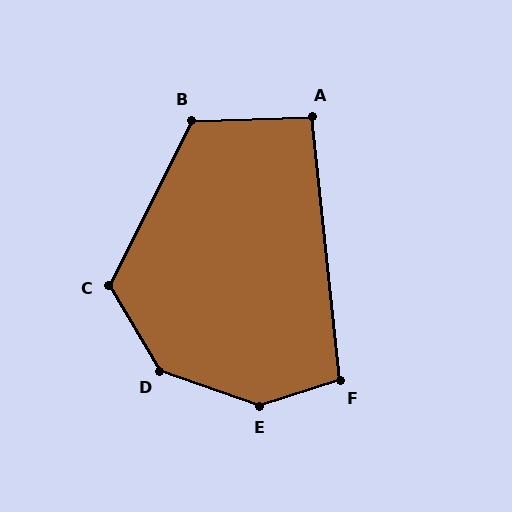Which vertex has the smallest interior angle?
A, at approximately 94 degrees.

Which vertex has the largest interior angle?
E, at approximately 143 degrees.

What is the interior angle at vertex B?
Approximately 118 degrees (obtuse).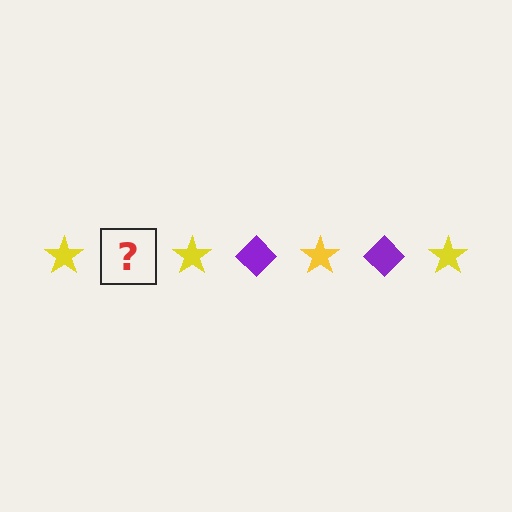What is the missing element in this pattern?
The missing element is a purple diamond.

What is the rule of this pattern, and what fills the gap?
The rule is that the pattern alternates between yellow star and purple diamond. The gap should be filled with a purple diamond.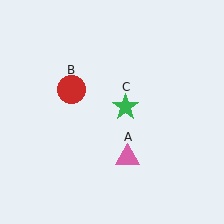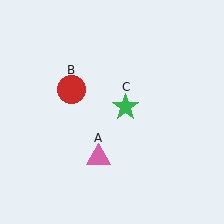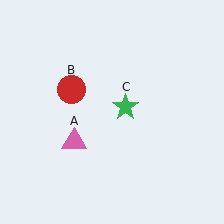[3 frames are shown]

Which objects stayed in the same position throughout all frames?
Red circle (object B) and green star (object C) remained stationary.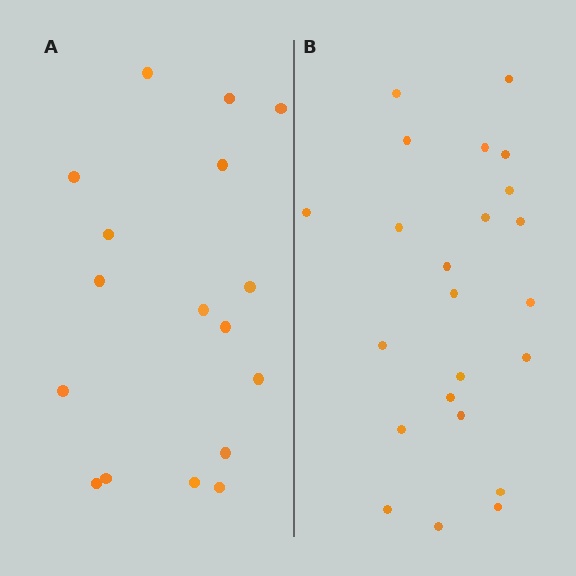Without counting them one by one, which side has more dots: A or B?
Region B (the right region) has more dots.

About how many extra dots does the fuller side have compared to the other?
Region B has about 6 more dots than region A.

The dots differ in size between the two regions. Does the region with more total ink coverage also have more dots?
No. Region A has more total ink coverage because its dots are larger, but region B actually contains more individual dots. Total area can be misleading — the number of items is what matters here.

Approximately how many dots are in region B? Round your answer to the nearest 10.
About 20 dots. (The exact count is 23, which rounds to 20.)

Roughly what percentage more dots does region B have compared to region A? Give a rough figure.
About 35% more.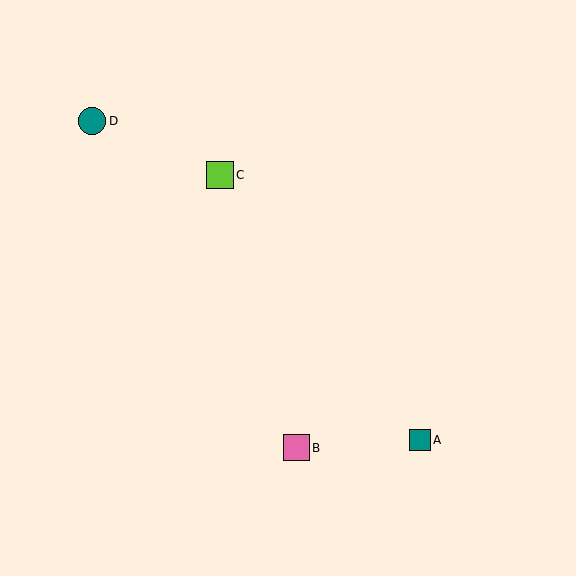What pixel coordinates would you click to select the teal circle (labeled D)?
Click at (92, 121) to select the teal circle D.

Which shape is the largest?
The teal circle (labeled D) is the largest.